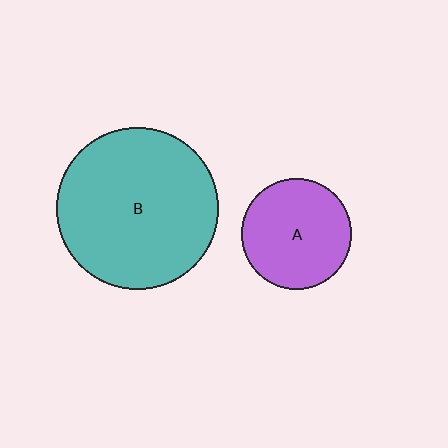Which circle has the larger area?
Circle B (teal).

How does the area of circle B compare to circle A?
Approximately 2.1 times.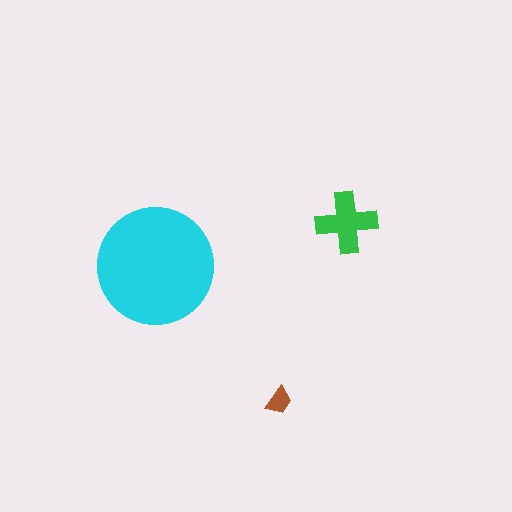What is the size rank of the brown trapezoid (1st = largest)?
3rd.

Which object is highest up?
The green cross is topmost.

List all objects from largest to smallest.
The cyan circle, the green cross, the brown trapezoid.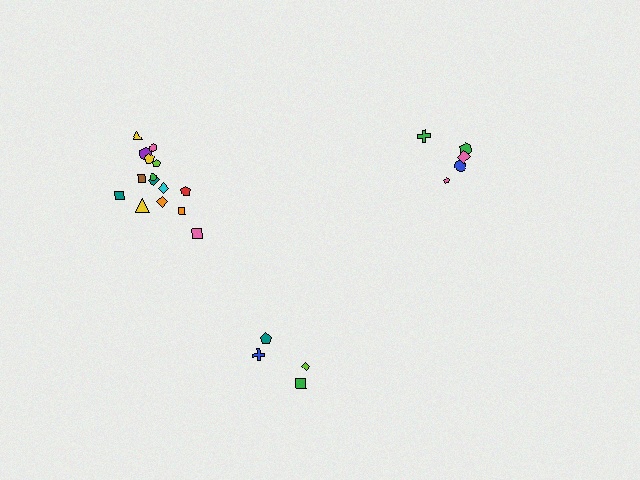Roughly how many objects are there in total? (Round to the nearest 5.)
Roughly 25 objects in total.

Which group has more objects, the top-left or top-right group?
The top-left group.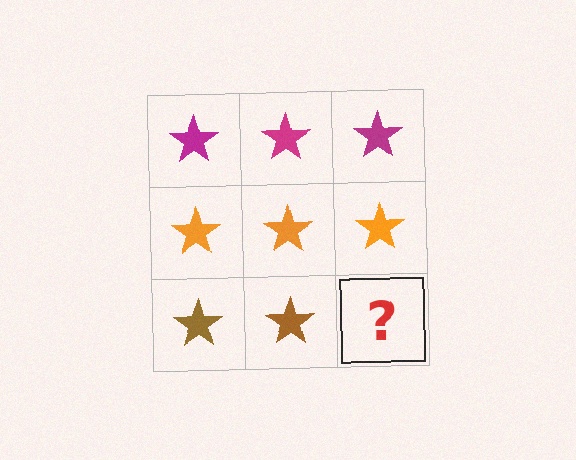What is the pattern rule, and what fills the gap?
The rule is that each row has a consistent color. The gap should be filled with a brown star.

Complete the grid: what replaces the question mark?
The question mark should be replaced with a brown star.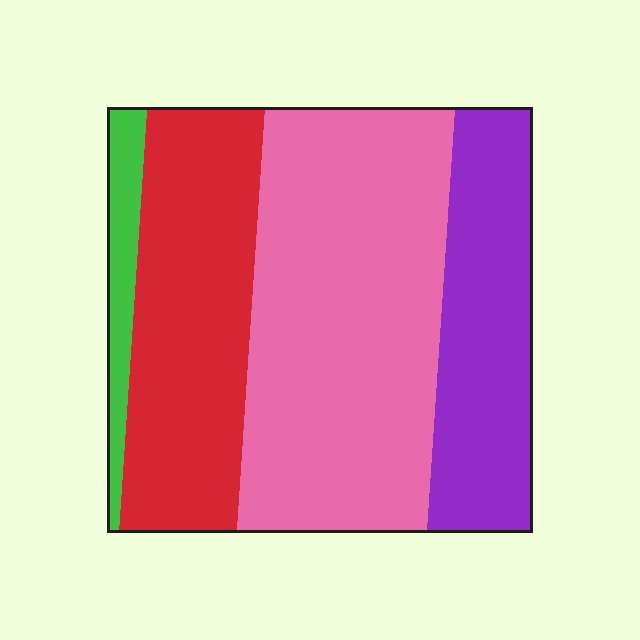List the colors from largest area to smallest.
From largest to smallest: pink, red, purple, green.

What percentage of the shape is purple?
Purple takes up about one fifth (1/5) of the shape.